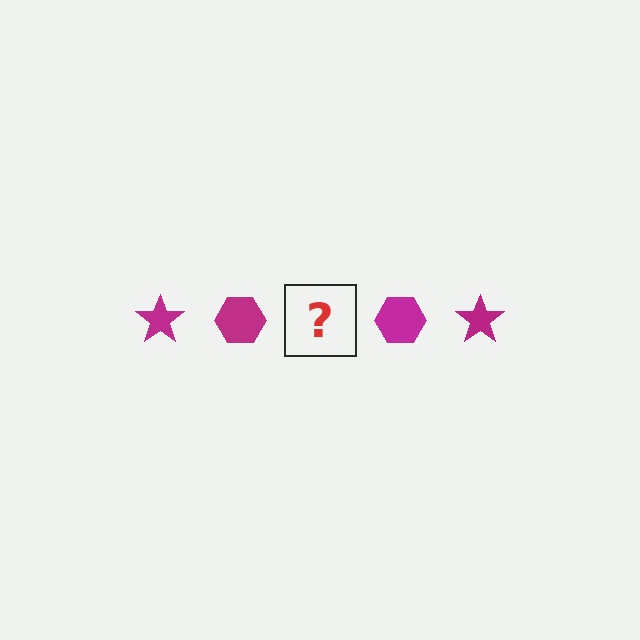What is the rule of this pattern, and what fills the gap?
The rule is that the pattern cycles through star, hexagon shapes in magenta. The gap should be filled with a magenta star.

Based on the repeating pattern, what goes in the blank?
The blank should be a magenta star.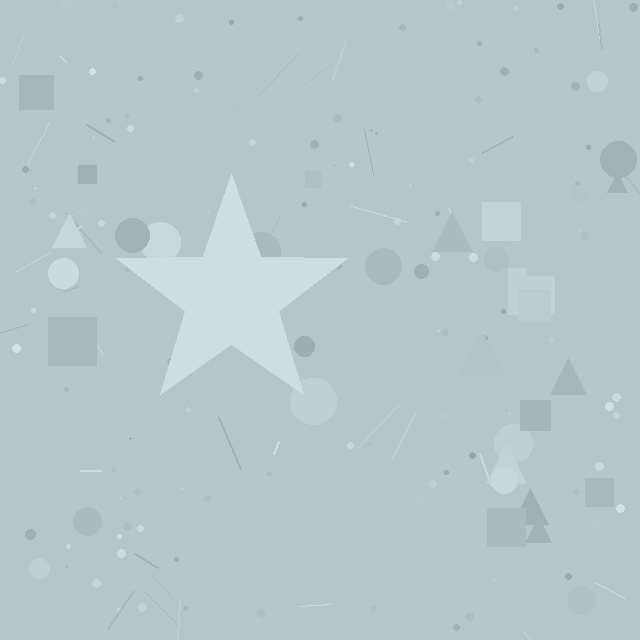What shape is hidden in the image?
A star is hidden in the image.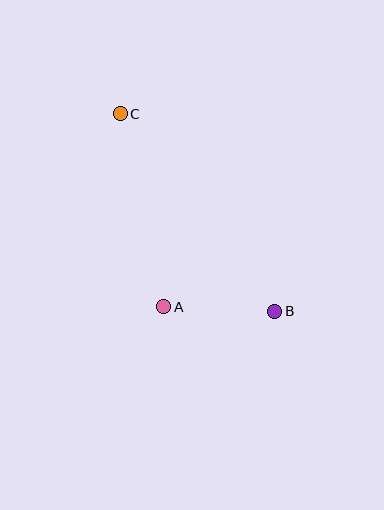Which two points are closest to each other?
Points A and B are closest to each other.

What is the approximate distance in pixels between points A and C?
The distance between A and C is approximately 198 pixels.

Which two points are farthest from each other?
Points B and C are farthest from each other.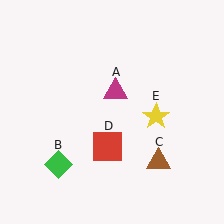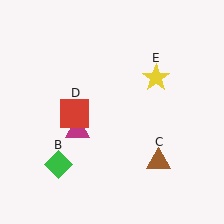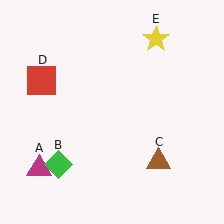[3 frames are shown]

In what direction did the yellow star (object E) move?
The yellow star (object E) moved up.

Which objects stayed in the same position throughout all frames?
Green diamond (object B) and brown triangle (object C) remained stationary.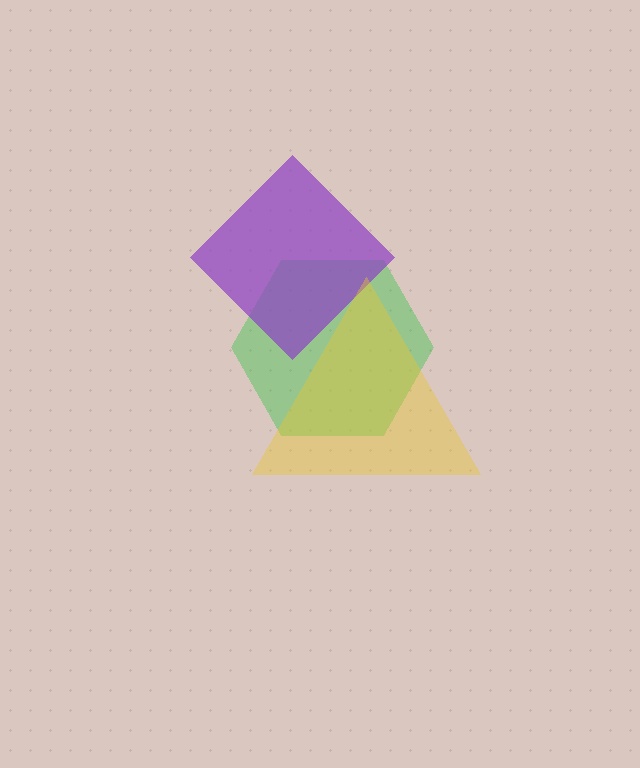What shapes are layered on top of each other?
The layered shapes are: a green hexagon, a purple diamond, a yellow triangle.